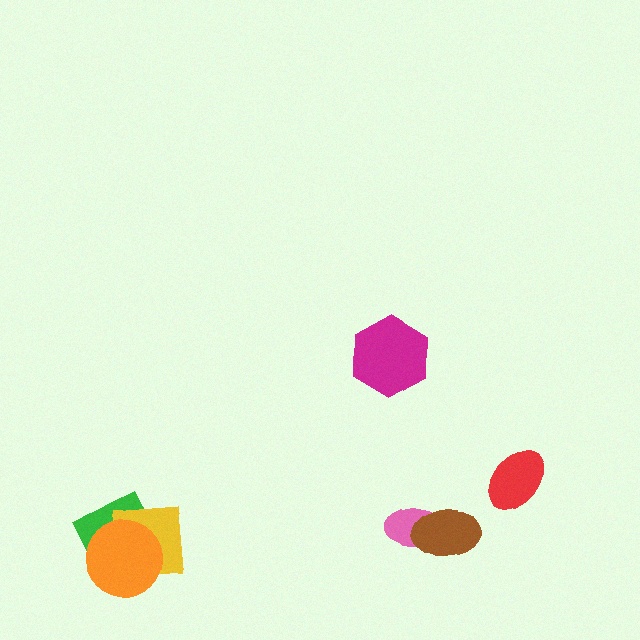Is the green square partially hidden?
Yes, it is partially covered by another shape.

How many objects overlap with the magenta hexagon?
0 objects overlap with the magenta hexagon.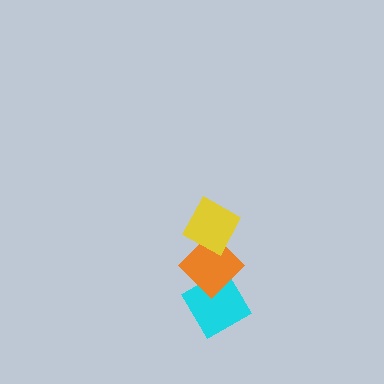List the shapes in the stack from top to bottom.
From top to bottom: the yellow diamond, the orange diamond, the cyan diamond.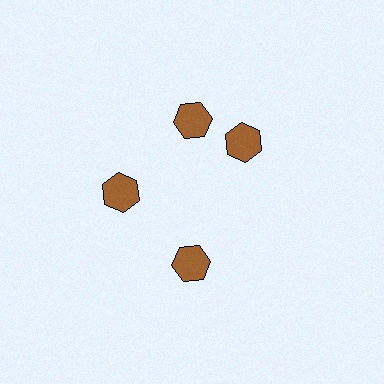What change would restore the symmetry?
The symmetry would be restored by rotating it back into even spacing with its neighbors so that all 4 hexagons sit at equal angles and equal distance from the center.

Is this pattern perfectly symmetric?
No. The 4 brown hexagons are arranged in a ring, but one element near the 3 o'clock position is rotated out of alignment along the ring, breaking the 4-fold rotational symmetry.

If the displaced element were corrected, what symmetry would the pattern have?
It would have 4-fold rotational symmetry — the pattern would map onto itself every 90 degrees.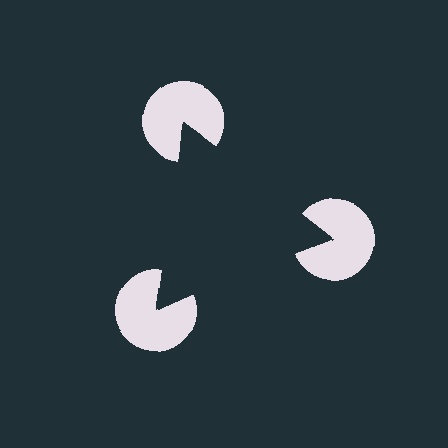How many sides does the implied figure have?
3 sides.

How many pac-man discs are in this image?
There are 3 — one at each vertex of the illusory triangle.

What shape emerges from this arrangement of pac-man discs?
An illusory triangle — its edges are inferred from the aligned wedge cuts in the pac-man discs, not physically drawn.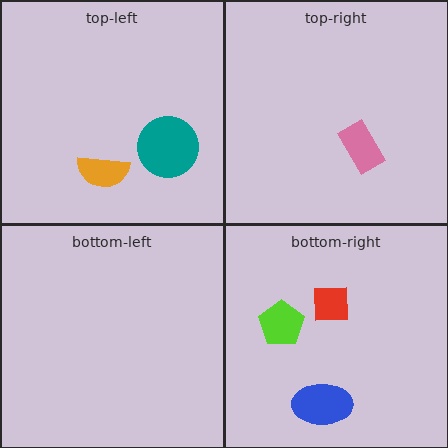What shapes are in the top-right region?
The pink rectangle.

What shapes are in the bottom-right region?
The blue ellipse, the red square, the lime pentagon.